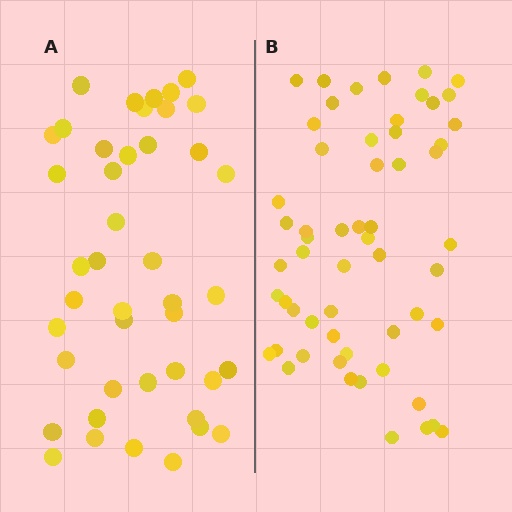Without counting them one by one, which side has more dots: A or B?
Region B (the right region) has more dots.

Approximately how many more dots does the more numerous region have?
Region B has approximately 15 more dots than region A.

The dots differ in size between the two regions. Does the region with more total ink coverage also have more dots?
No. Region A has more total ink coverage because its dots are larger, but region B actually contains more individual dots. Total area can be misleading — the number of items is what matters here.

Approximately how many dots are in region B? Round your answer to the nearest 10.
About 60 dots. (The exact count is 57, which rounds to 60.)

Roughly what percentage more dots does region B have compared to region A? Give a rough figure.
About 35% more.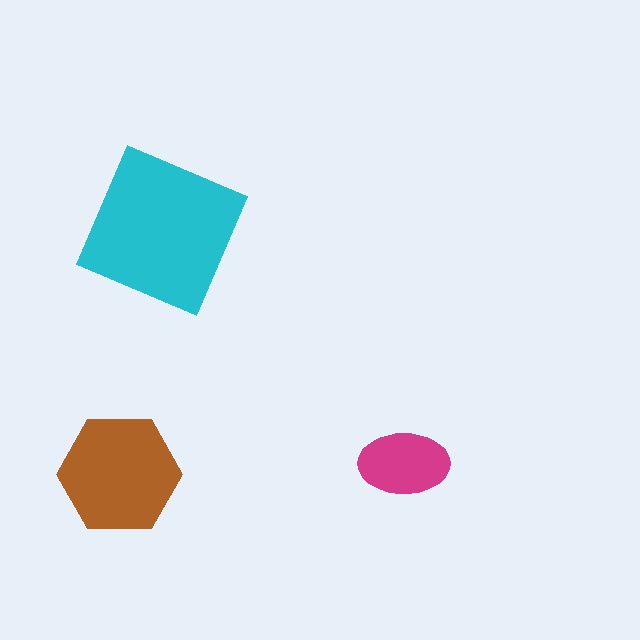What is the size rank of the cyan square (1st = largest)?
1st.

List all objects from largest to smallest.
The cyan square, the brown hexagon, the magenta ellipse.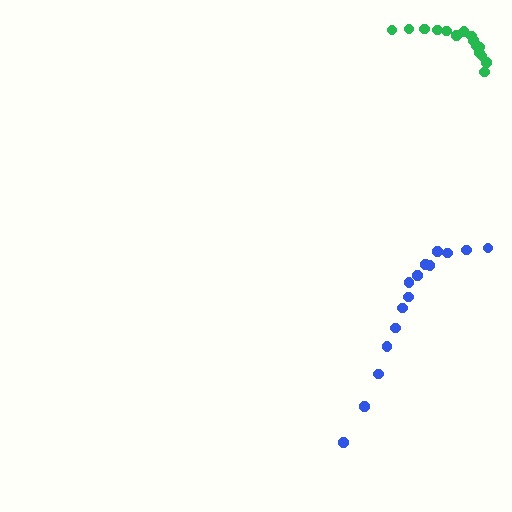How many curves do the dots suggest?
There are 2 distinct paths.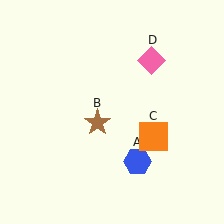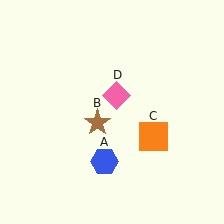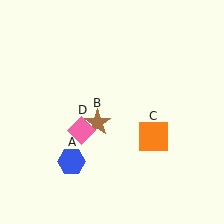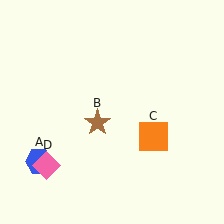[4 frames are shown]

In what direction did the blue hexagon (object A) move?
The blue hexagon (object A) moved left.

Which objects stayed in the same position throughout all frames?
Brown star (object B) and orange square (object C) remained stationary.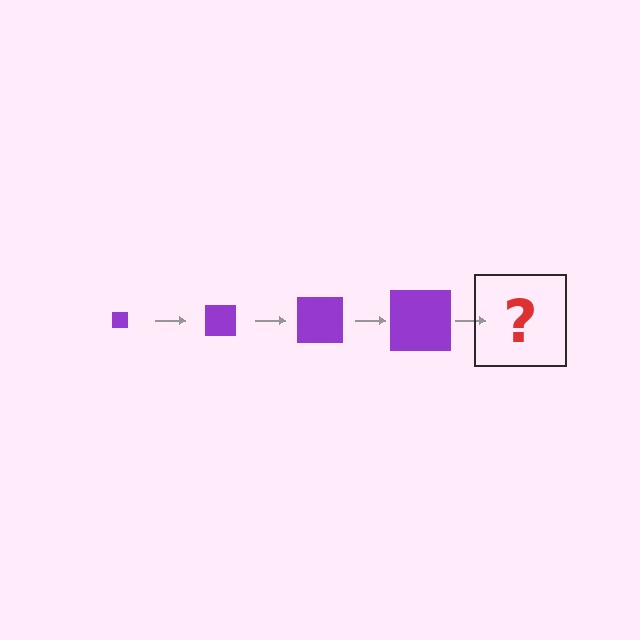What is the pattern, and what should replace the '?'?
The pattern is that the square gets progressively larger each step. The '?' should be a purple square, larger than the previous one.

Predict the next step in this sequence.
The next step is a purple square, larger than the previous one.